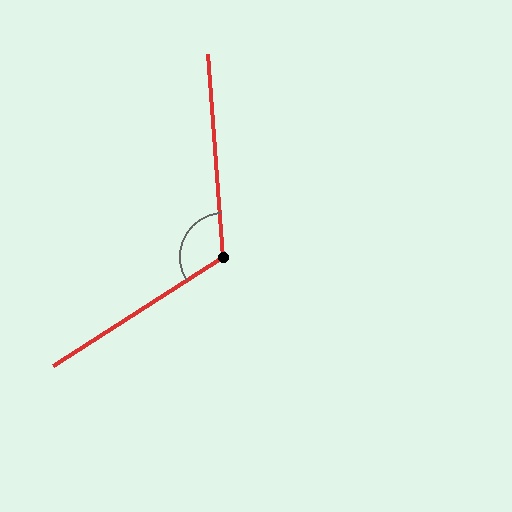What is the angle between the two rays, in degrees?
Approximately 118 degrees.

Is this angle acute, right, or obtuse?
It is obtuse.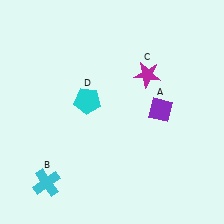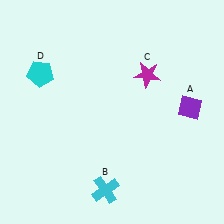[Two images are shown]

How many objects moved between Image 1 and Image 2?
3 objects moved between the two images.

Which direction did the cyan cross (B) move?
The cyan cross (B) moved right.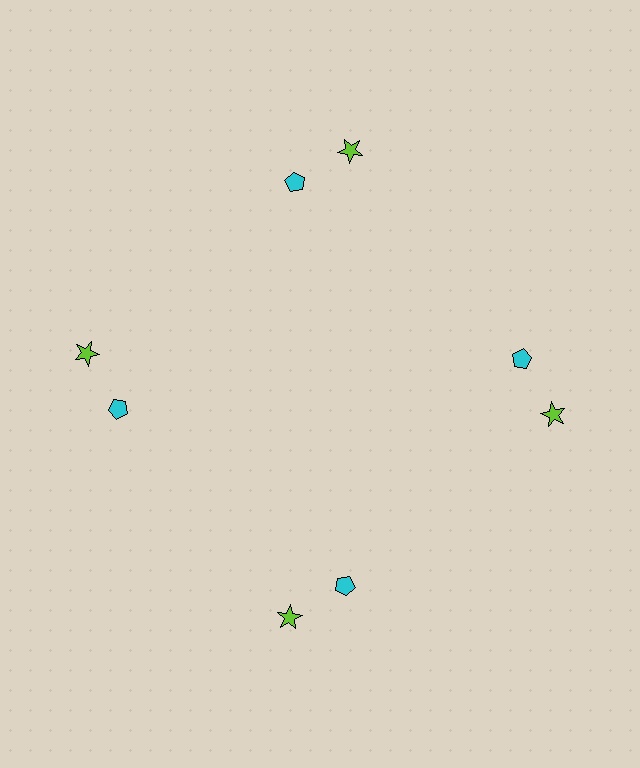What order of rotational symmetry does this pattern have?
This pattern has 4-fold rotational symmetry.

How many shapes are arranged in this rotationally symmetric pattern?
There are 8 shapes, arranged in 4 groups of 2.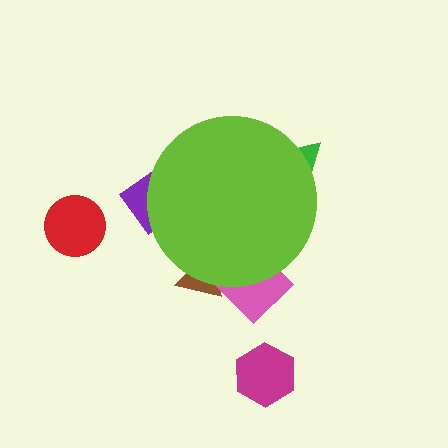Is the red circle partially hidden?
No, the red circle is fully visible.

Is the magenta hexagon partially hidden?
No, the magenta hexagon is fully visible.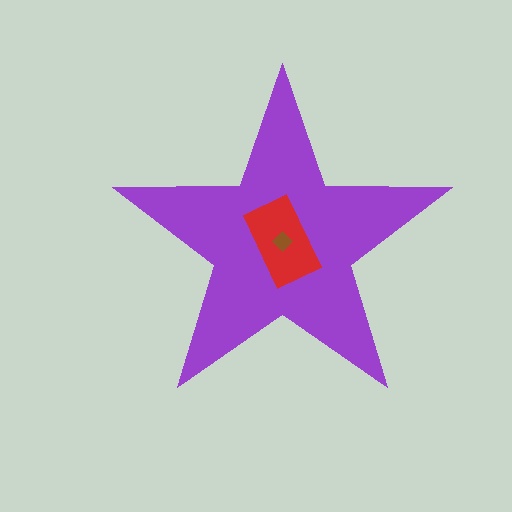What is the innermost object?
The brown diamond.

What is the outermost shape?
The purple star.